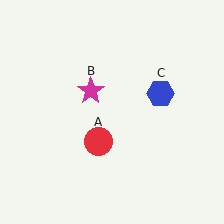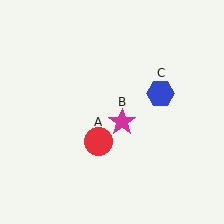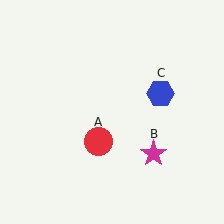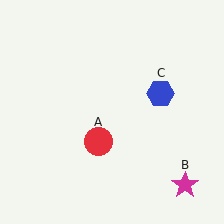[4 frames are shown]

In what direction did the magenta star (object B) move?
The magenta star (object B) moved down and to the right.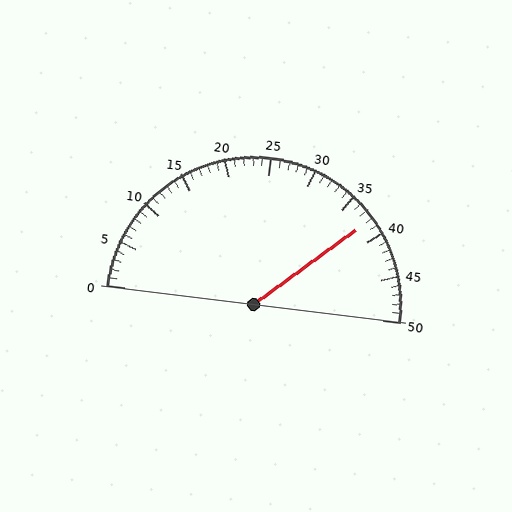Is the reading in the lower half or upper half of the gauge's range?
The reading is in the upper half of the range (0 to 50).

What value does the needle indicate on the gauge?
The needle indicates approximately 38.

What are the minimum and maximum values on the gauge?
The gauge ranges from 0 to 50.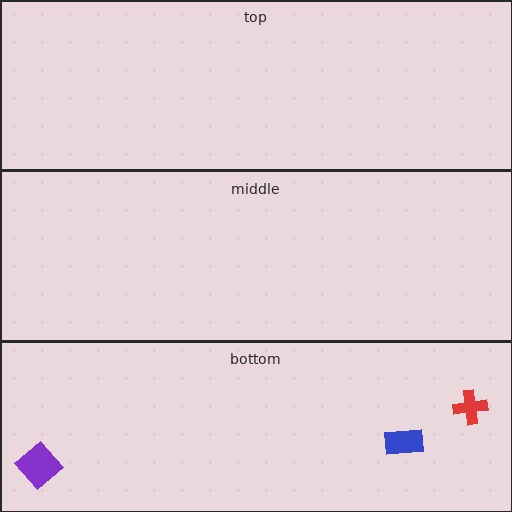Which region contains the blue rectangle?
The bottom region.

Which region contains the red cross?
The bottom region.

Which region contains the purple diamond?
The bottom region.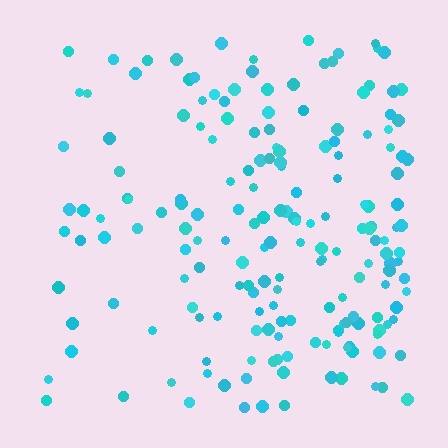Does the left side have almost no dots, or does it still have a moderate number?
Still a moderate number, just noticeably fewer than the right.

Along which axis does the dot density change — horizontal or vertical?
Horizontal.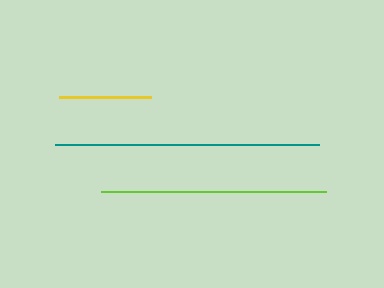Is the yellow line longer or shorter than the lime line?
The lime line is longer than the yellow line.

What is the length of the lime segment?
The lime segment is approximately 225 pixels long.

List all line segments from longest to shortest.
From longest to shortest: teal, lime, yellow.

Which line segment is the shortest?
The yellow line is the shortest at approximately 91 pixels.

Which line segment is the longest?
The teal line is the longest at approximately 264 pixels.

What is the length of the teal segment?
The teal segment is approximately 264 pixels long.